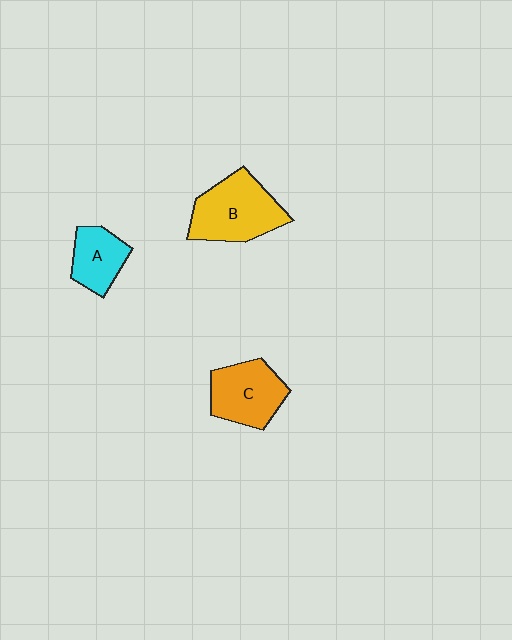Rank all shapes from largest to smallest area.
From largest to smallest: B (yellow), C (orange), A (cyan).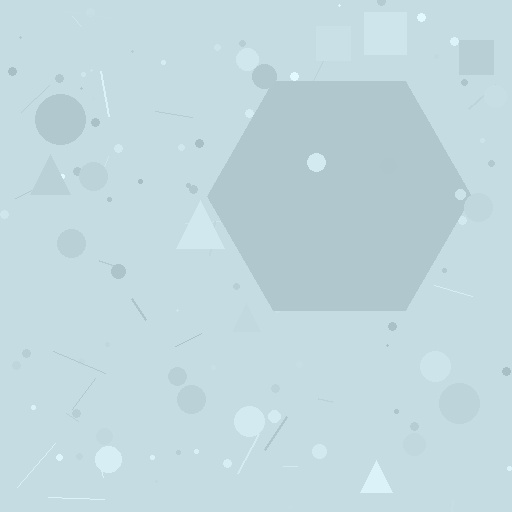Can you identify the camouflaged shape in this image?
The camouflaged shape is a hexagon.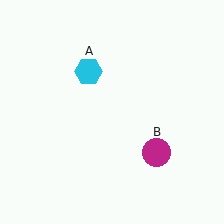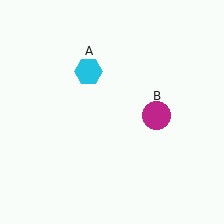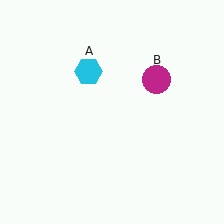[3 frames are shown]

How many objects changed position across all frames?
1 object changed position: magenta circle (object B).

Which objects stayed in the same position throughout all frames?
Cyan hexagon (object A) remained stationary.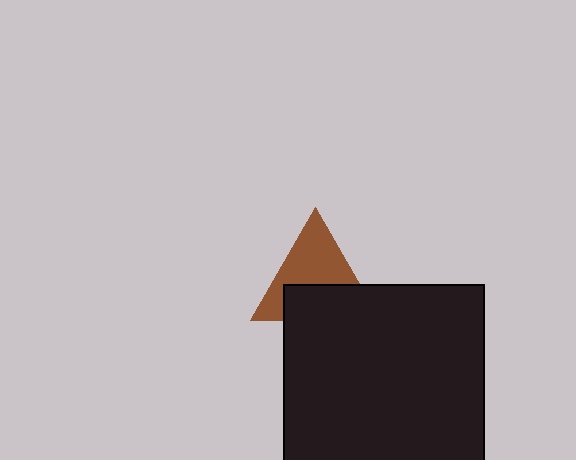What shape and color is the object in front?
The object in front is a black square.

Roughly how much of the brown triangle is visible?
About half of it is visible (roughly 56%).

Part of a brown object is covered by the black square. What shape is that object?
It is a triangle.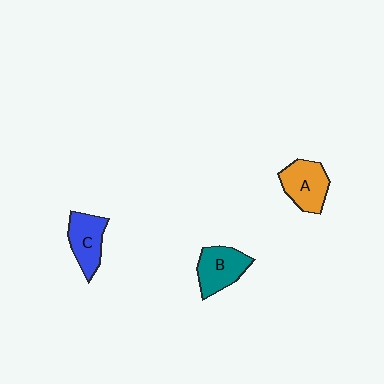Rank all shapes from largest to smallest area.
From largest to smallest: A (orange), B (teal), C (blue).